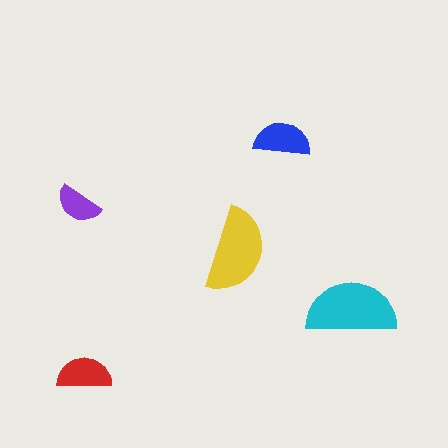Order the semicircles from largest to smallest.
the cyan one, the yellow one, the blue one, the red one, the purple one.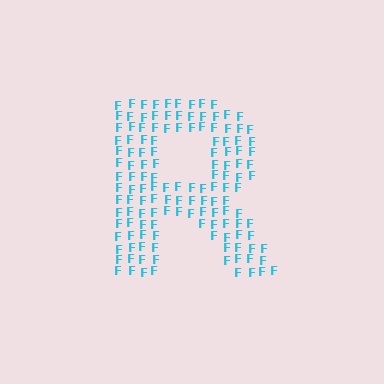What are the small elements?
The small elements are letter F's.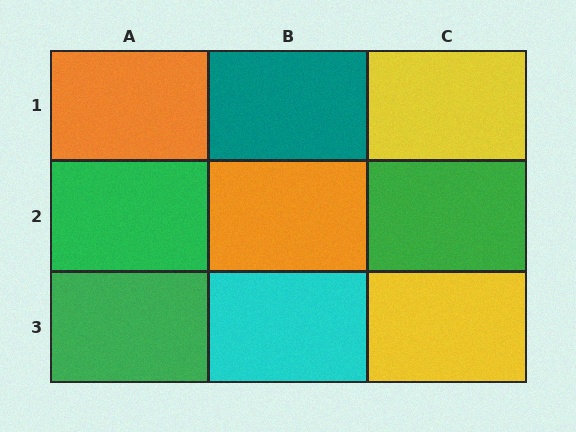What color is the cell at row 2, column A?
Green.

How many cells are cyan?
1 cell is cyan.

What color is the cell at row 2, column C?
Green.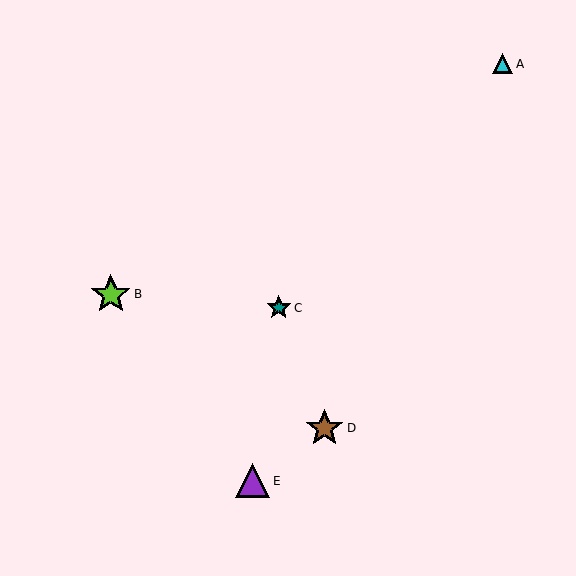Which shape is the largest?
The lime star (labeled B) is the largest.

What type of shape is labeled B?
Shape B is a lime star.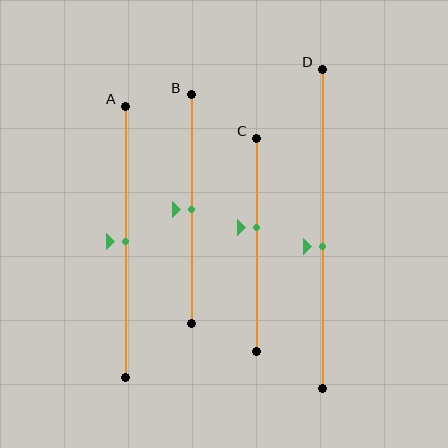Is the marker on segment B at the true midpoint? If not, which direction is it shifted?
Yes, the marker on segment B is at the true midpoint.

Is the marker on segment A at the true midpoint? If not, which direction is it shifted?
Yes, the marker on segment A is at the true midpoint.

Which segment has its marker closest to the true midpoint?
Segment A has its marker closest to the true midpoint.